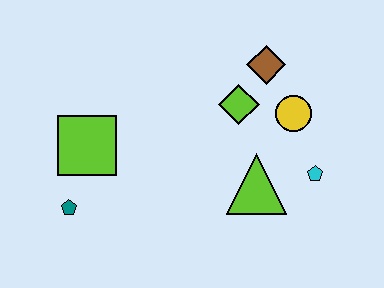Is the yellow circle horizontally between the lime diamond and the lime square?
No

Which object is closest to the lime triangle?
The cyan pentagon is closest to the lime triangle.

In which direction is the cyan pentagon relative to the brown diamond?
The cyan pentagon is below the brown diamond.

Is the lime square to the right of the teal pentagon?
Yes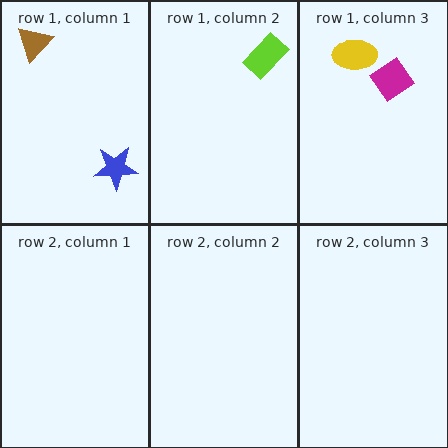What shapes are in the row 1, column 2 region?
The lime rectangle.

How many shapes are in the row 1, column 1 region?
2.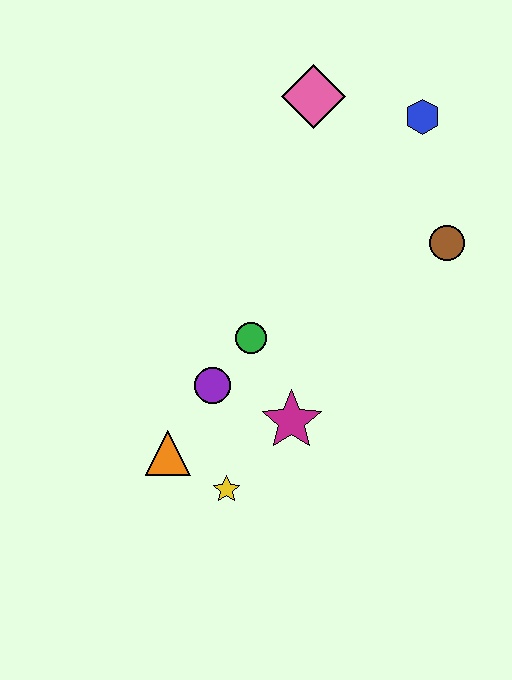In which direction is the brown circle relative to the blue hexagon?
The brown circle is below the blue hexagon.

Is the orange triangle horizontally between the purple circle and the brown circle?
No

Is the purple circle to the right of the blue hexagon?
No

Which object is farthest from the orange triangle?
The blue hexagon is farthest from the orange triangle.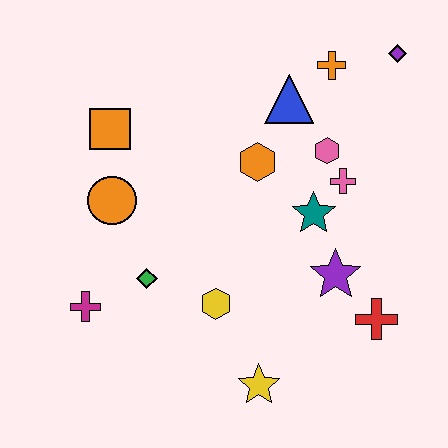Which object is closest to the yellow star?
The yellow hexagon is closest to the yellow star.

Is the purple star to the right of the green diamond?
Yes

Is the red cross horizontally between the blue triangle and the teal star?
No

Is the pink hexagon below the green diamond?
No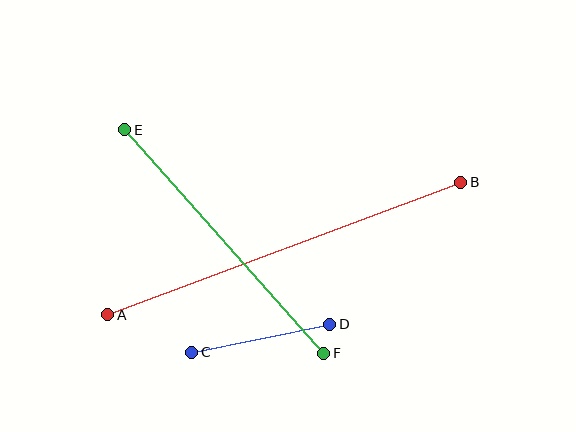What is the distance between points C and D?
The distance is approximately 140 pixels.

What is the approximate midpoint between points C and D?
The midpoint is at approximately (261, 338) pixels.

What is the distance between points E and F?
The distance is approximately 299 pixels.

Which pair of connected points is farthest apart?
Points A and B are farthest apart.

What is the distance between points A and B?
The distance is approximately 377 pixels.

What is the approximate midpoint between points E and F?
The midpoint is at approximately (224, 241) pixels.